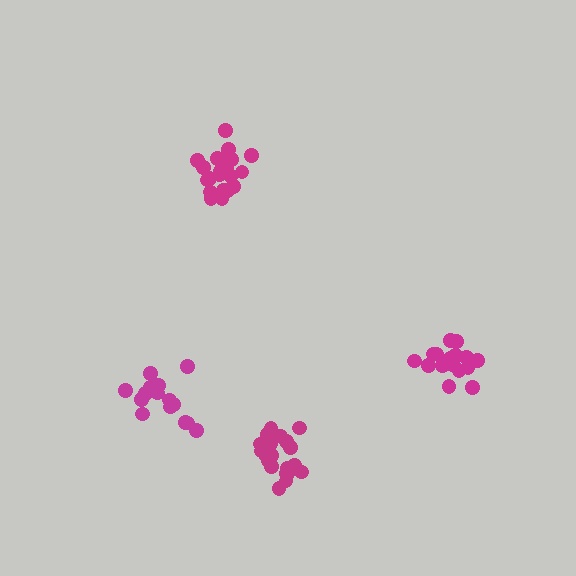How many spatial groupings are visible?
There are 4 spatial groupings.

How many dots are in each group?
Group 1: 17 dots, Group 2: 20 dots, Group 3: 20 dots, Group 4: 15 dots (72 total).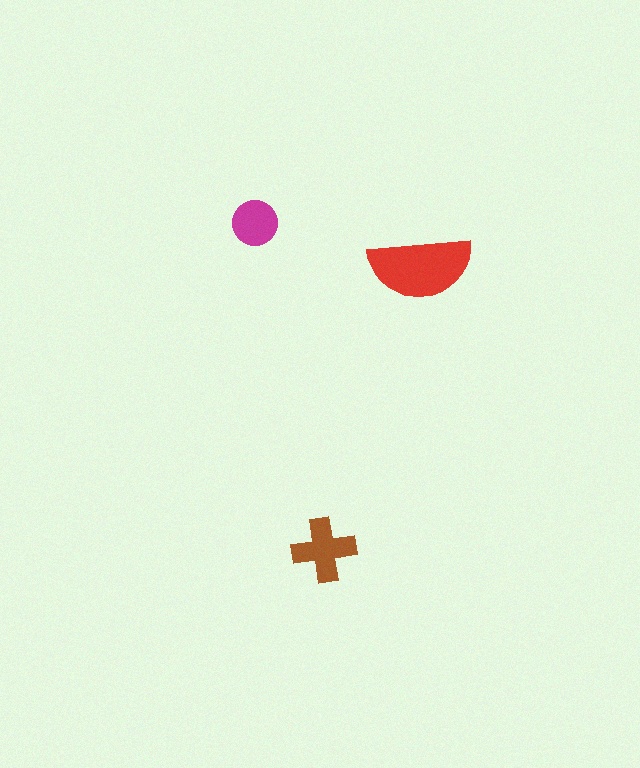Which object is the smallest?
The magenta circle.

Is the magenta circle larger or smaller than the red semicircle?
Smaller.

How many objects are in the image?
There are 3 objects in the image.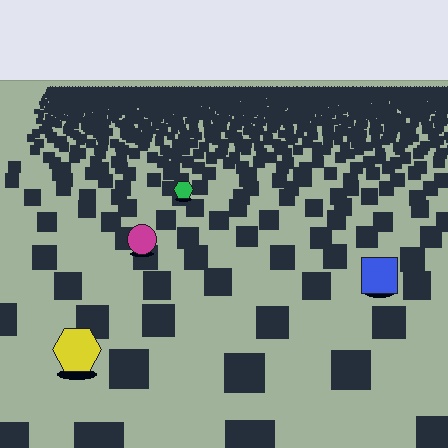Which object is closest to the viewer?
The yellow hexagon is closest. The texture marks near it are larger and more spread out.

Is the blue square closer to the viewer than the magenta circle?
Yes. The blue square is closer — you can tell from the texture gradient: the ground texture is coarser near it.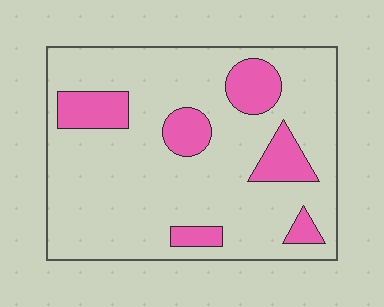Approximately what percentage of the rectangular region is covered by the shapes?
Approximately 20%.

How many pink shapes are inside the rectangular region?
6.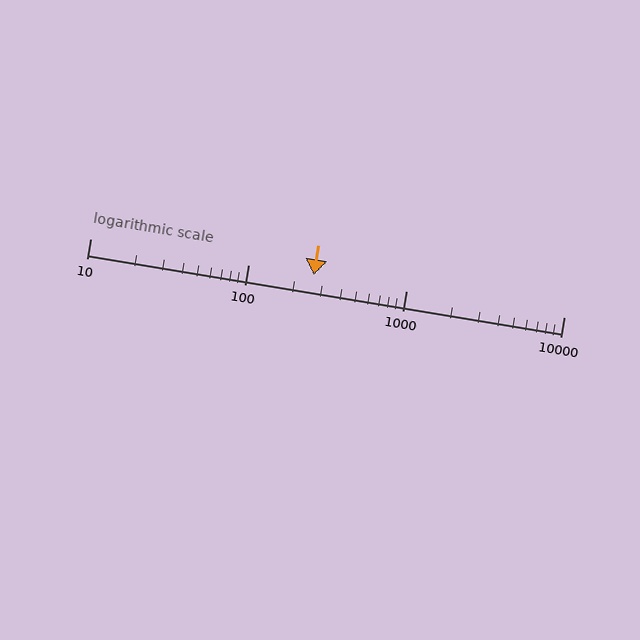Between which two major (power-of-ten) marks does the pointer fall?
The pointer is between 100 and 1000.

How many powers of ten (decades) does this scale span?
The scale spans 3 decades, from 10 to 10000.